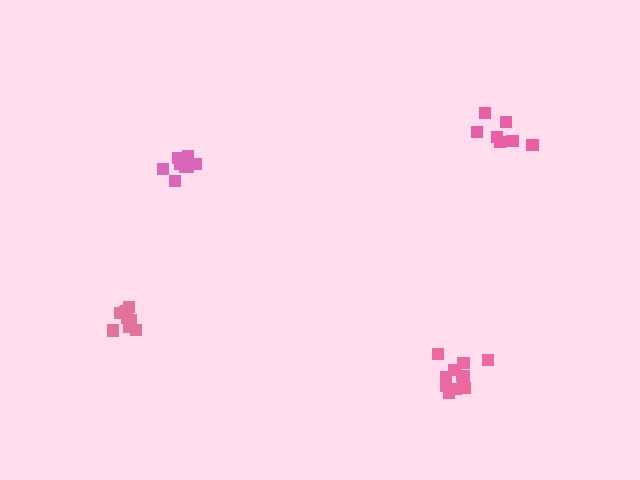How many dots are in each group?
Group 1: 9 dots, Group 2: 9 dots, Group 3: 12 dots, Group 4: 7 dots (37 total).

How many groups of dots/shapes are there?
There are 4 groups.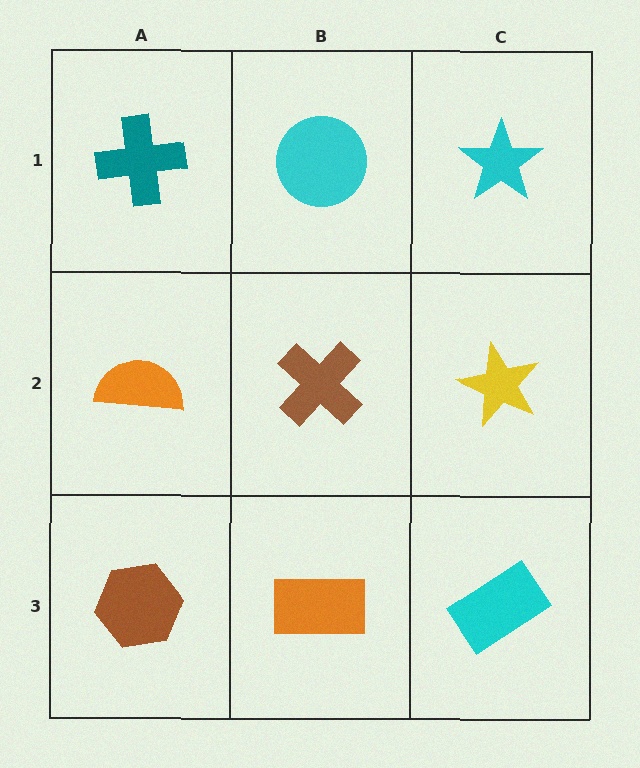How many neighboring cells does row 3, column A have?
2.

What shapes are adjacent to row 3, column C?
A yellow star (row 2, column C), an orange rectangle (row 3, column B).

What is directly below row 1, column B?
A brown cross.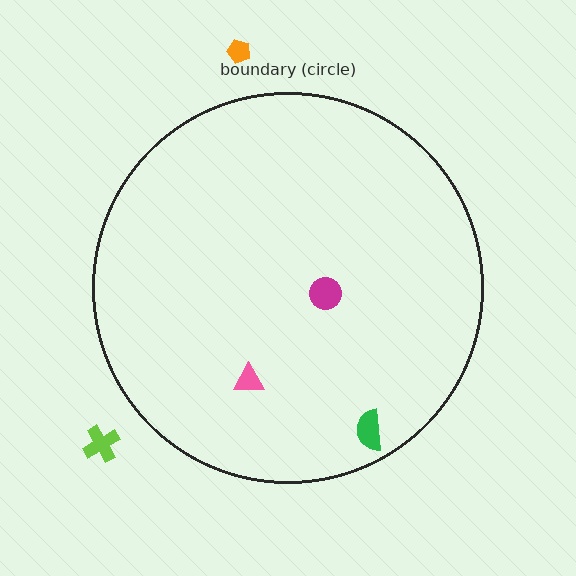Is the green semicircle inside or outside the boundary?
Inside.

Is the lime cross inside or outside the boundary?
Outside.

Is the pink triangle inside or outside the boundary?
Inside.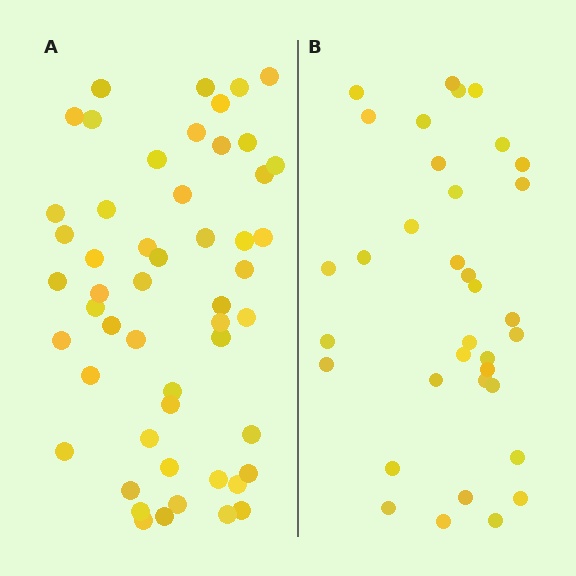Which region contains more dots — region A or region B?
Region A (the left region) has more dots.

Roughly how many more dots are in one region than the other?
Region A has approximately 15 more dots than region B.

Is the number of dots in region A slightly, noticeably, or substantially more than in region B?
Region A has substantially more. The ratio is roughly 1.5 to 1.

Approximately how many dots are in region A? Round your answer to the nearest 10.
About 50 dots. (The exact count is 52, which rounds to 50.)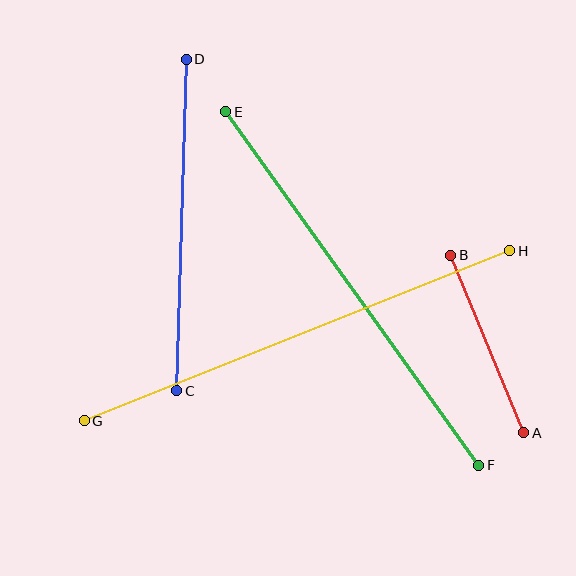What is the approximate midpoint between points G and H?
The midpoint is at approximately (297, 336) pixels.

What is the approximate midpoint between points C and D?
The midpoint is at approximately (182, 225) pixels.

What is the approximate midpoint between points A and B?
The midpoint is at approximately (487, 344) pixels.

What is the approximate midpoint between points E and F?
The midpoint is at approximately (352, 289) pixels.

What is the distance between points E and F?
The distance is approximately 434 pixels.